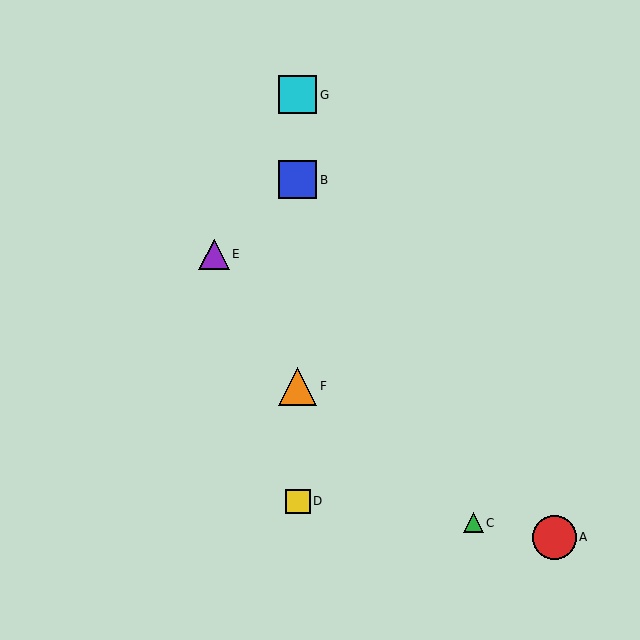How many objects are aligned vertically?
4 objects (B, D, F, G) are aligned vertically.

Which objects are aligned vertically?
Objects B, D, F, G are aligned vertically.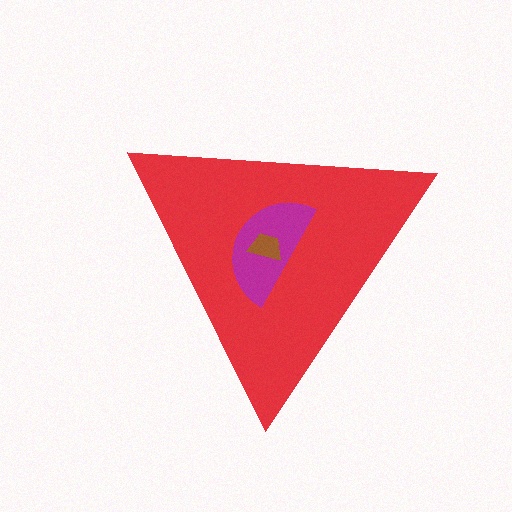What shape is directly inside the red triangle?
The magenta semicircle.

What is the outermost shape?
The red triangle.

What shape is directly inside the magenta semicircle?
The brown trapezoid.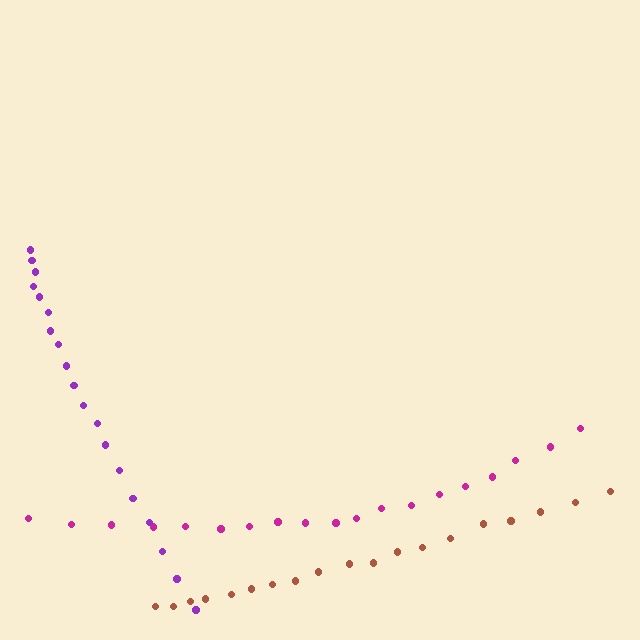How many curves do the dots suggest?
There are 3 distinct paths.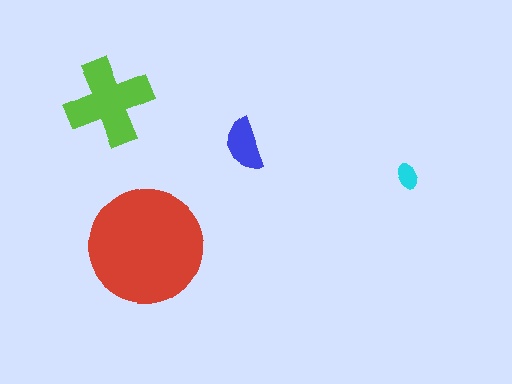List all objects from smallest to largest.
The cyan ellipse, the blue semicircle, the lime cross, the red circle.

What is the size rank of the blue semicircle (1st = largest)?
3rd.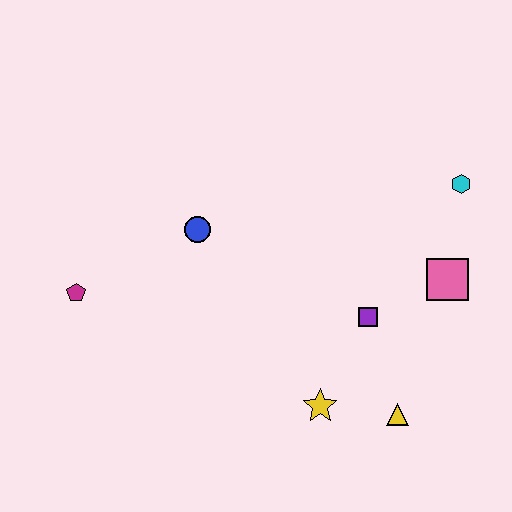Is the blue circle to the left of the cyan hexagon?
Yes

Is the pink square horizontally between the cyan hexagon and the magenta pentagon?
Yes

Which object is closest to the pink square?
The purple square is closest to the pink square.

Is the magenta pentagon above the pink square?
No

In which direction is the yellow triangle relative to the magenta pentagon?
The yellow triangle is to the right of the magenta pentagon.